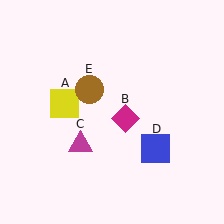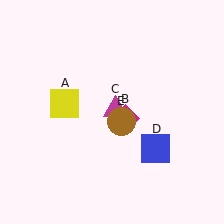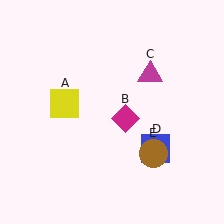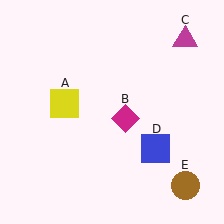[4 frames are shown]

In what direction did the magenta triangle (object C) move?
The magenta triangle (object C) moved up and to the right.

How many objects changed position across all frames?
2 objects changed position: magenta triangle (object C), brown circle (object E).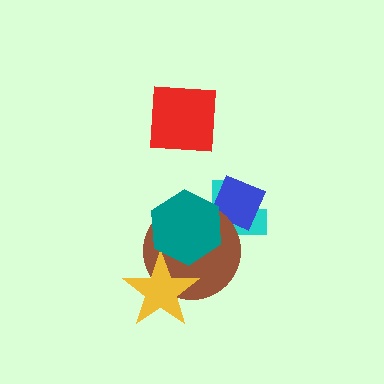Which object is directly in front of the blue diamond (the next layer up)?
The brown circle is directly in front of the blue diamond.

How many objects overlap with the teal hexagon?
4 objects overlap with the teal hexagon.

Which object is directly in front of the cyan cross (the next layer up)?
The blue diamond is directly in front of the cyan cross.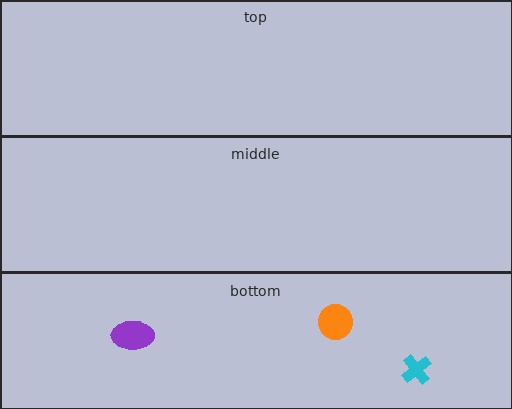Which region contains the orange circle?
The bottom region.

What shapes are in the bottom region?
The orange circle, the purple ellipse, the cyan cross.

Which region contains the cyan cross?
The bottom region.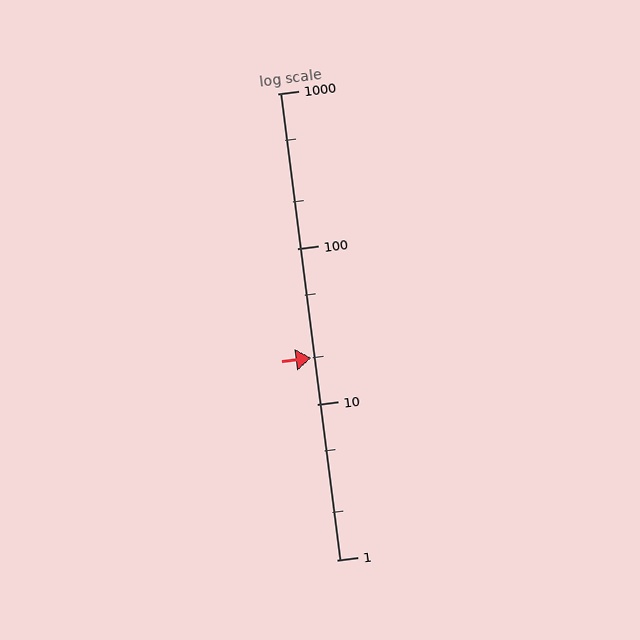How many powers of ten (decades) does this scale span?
The scale spans 3 decades, from 1 to 1000.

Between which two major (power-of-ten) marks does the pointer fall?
The pointer is between 10 and 100.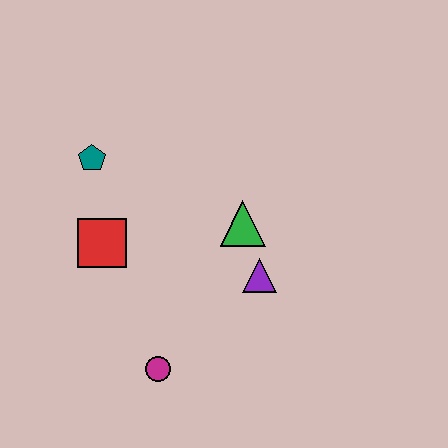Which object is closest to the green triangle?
The purple triangle is closest to the green triangle.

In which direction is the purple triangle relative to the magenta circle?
The purple triangle is to the right of the magenta circle.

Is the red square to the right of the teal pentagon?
Yes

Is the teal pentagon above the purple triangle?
Yes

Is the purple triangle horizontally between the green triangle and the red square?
No